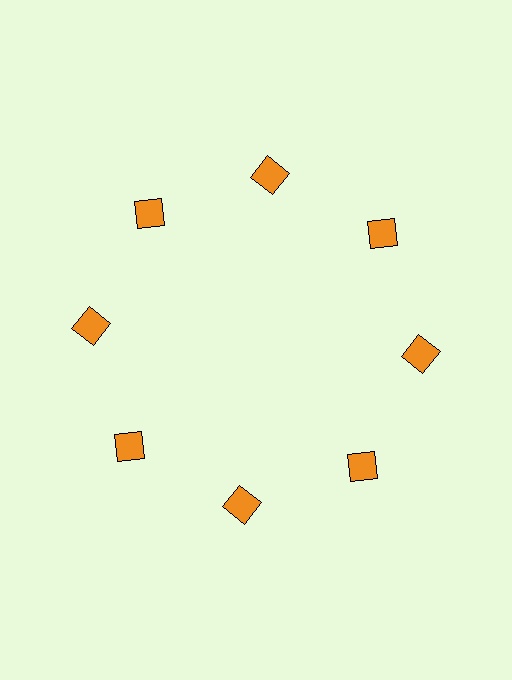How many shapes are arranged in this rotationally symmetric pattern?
There are 8 shapes, arranged in 8 groups of 1.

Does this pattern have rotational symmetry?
Yes, this pattern has 8-fold rotational symmetry. It looks the same after rotating 45 degrees around the center.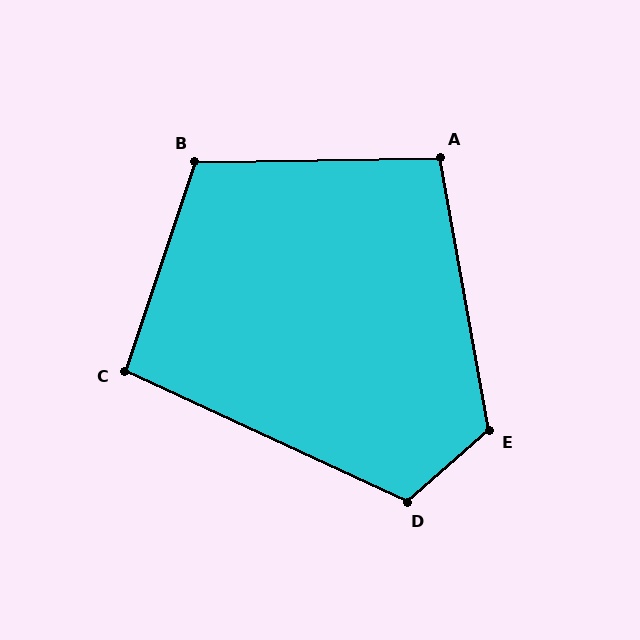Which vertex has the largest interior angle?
E, at approximately 121 degrees.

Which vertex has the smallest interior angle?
C, at approximately 96 degrees.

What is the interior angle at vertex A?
Approximately 99 degrees (obtuse).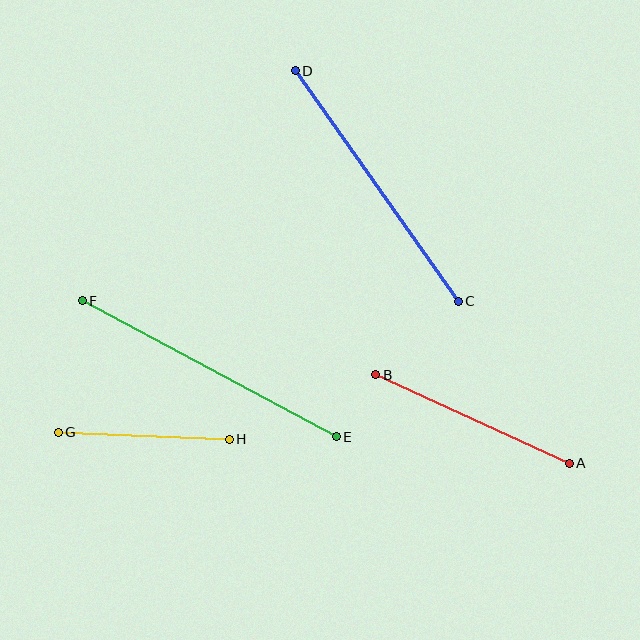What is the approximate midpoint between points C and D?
The midpoint is at approximately (377, 186) pixels.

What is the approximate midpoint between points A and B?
The midpoint is at approximately (472, 419) pixels.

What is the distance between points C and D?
The distance is approximately 282 pixels.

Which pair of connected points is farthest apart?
Points E and F are farthest apart.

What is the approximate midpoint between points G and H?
The midpoint is at approximately (144, 436) pixels.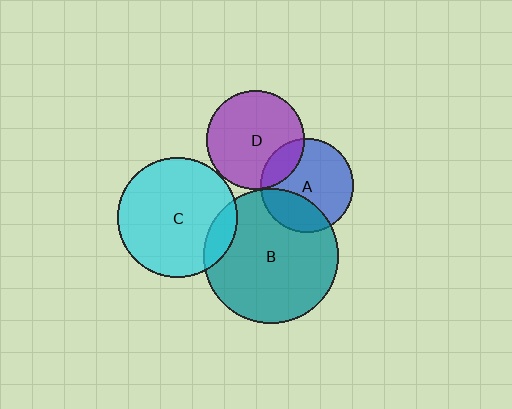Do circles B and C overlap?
Yes.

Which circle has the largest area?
Circle B (teal).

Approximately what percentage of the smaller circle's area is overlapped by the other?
Approximately 10%.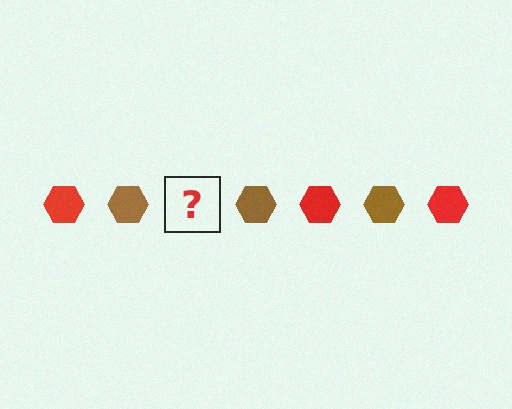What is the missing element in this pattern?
The missing element is a red hexagon.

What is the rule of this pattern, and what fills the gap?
The rule is that the pattern cycles through red, brown hexagons. The gap should be filled with a red hexagon.